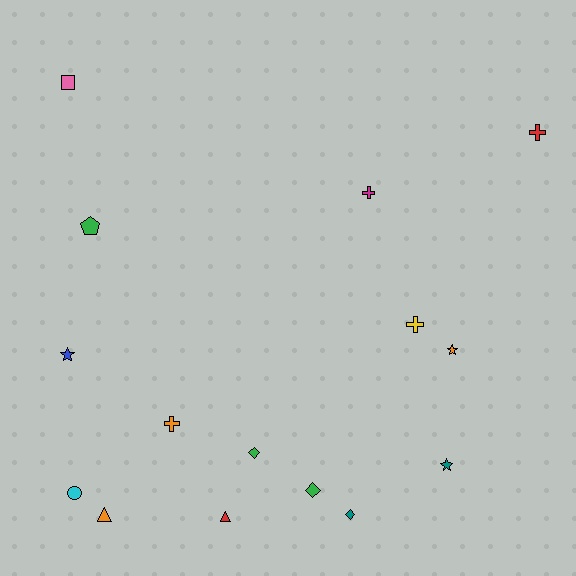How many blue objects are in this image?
There is 1 blue object.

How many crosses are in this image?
There are 4 crosses.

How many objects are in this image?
There are 15 objects.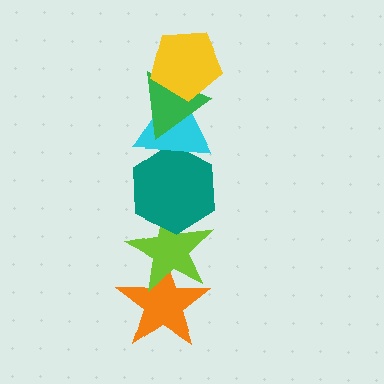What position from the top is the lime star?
The lime star is 5th from the top.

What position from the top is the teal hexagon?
The teal hexagon is 4th from the top.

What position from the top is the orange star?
The orange star is 6th from the top.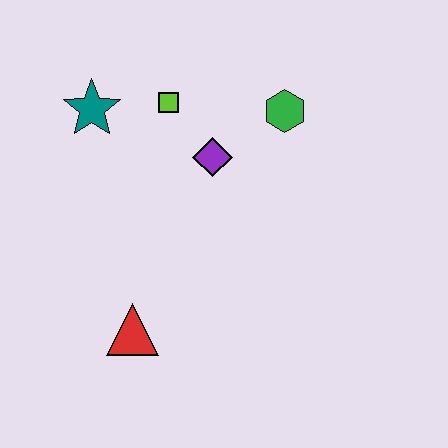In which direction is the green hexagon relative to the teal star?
The green hexagon is to the right of the teal star.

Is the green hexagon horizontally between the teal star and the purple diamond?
No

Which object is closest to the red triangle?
The purple diamond is closest to the red triangle.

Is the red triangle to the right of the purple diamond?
No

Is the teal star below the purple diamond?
No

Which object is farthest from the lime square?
The red triangle is farthest from the lime square.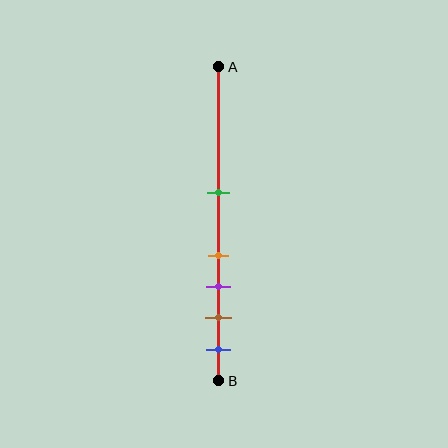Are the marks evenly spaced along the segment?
No, the marks are not evenly spaced.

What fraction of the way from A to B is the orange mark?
The orange mark is approximately 60% (0.6) of the way from A to B.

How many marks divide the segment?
There are 5 marks dividing the segment.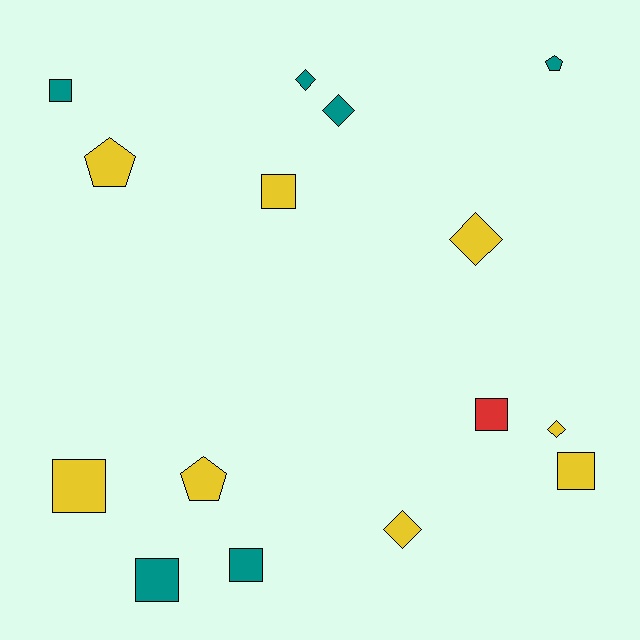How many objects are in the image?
There are 15 objects.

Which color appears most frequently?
Yellow, with 8 objects.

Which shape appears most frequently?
Square, with 7 objects.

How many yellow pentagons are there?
There are 2 yellow pentagons.